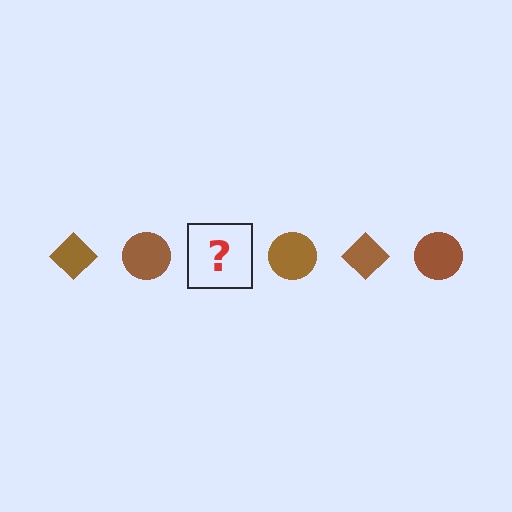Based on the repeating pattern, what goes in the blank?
The blank should be a brown diamond.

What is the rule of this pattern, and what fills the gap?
The rule is that the pattern cycles through diamond, circle shapes in brown. The gap should be filled with a brown diamond.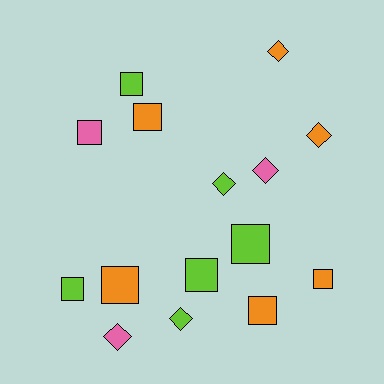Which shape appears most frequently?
Square, with 9 objects.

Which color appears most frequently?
Orange, with 6 objects.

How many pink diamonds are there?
There are 2 pink diamonds.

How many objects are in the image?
There are 15 objects.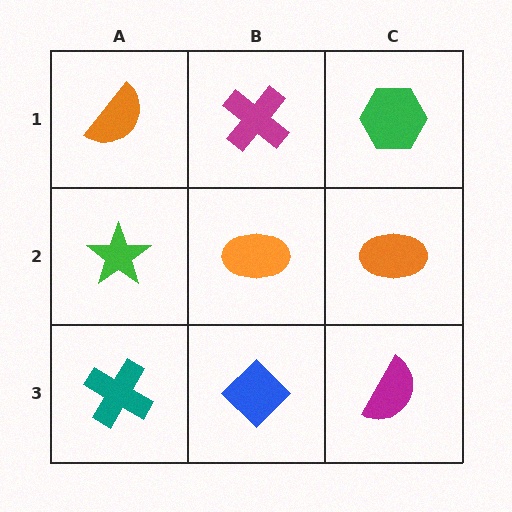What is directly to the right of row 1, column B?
A green hexagon.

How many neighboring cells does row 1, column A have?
2.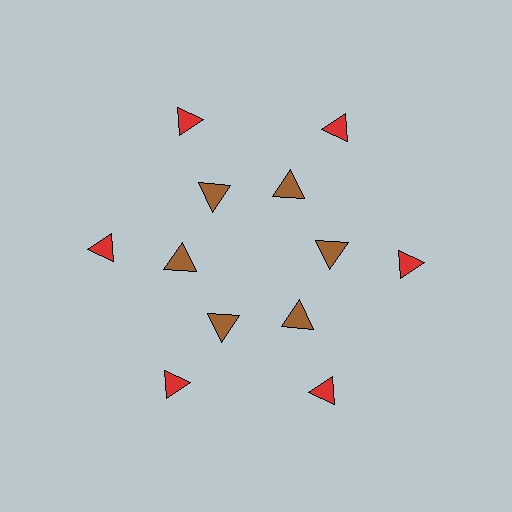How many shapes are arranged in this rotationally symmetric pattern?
There are 12 shapes, arranged in 6 groups of 2.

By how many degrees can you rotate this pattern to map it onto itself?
The pattern maps onto itself every 60 degrees of rotation.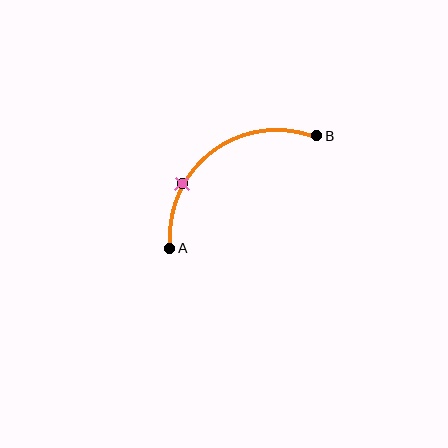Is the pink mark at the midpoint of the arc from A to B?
No. The pink mark lies on the arc but is closer to endpoint A. The arc midpoint would be at the point on the curve equidistant along the arc from both A and B.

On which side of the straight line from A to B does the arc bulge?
The arc bulges above and to the left of the straight line connecting A and B.